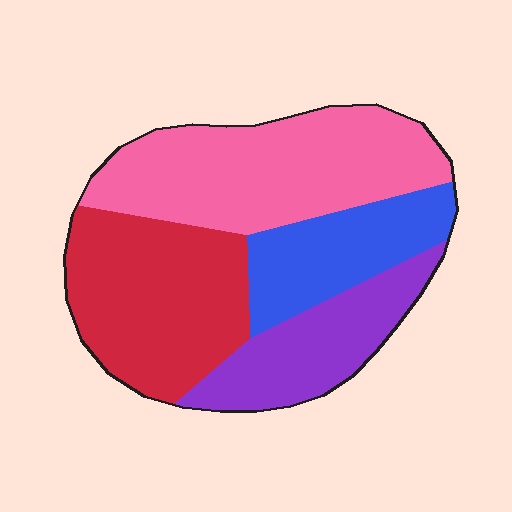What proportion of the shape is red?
Red takes up about one third (1/3) of the shape.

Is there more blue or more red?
Red.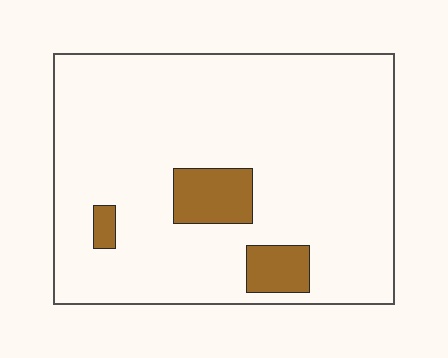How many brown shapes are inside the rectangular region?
3.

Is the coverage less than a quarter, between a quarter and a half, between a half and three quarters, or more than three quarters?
Less than a quarter.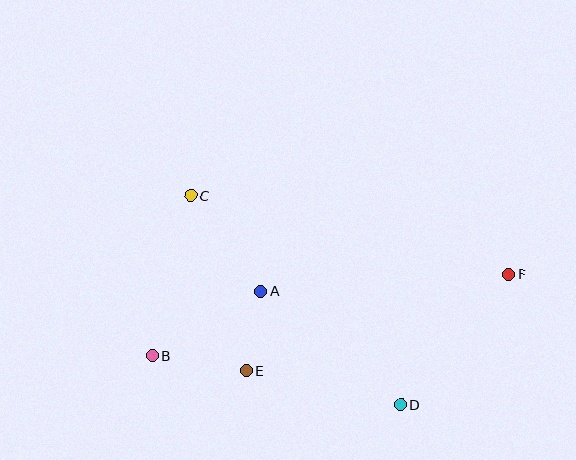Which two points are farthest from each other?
Points B and F are farthest from each other.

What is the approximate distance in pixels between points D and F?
The distance between D and F is approximately 169 pixels.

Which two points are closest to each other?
Points A and E are closest to each other.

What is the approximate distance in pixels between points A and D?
The distance between A and D is approximately 181 pixels.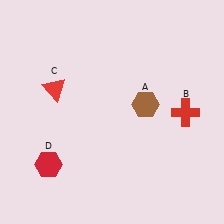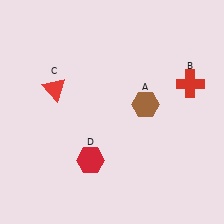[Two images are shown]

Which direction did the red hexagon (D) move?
The red hexagon (D) moved right.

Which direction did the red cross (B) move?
The red cross (B) moved up.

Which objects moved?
The objects that moved are: the red cross (B), the red hexagon (D).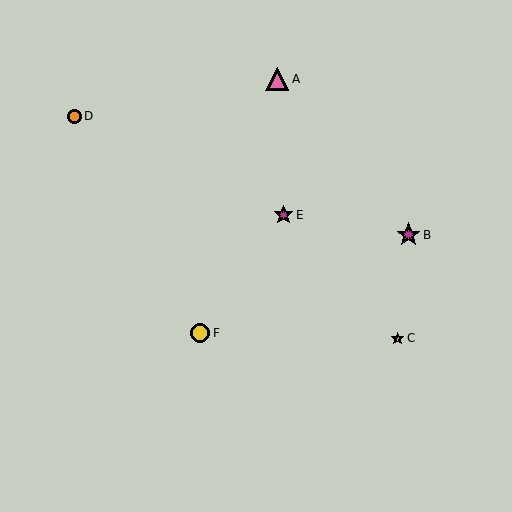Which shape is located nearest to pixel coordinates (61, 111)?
The orange circle (labeled D) at (74, 116) is nearest to that location.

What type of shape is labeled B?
Shape B is a magenta star.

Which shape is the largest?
The magenta star (labeled B) is the largest.